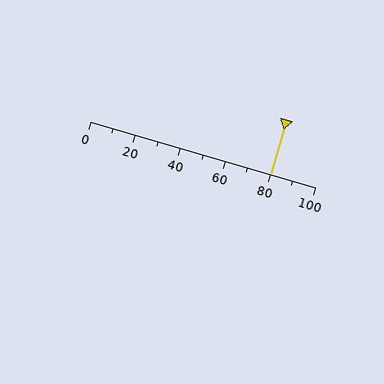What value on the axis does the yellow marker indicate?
The marker indicates approximately 80.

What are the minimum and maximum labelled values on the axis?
The axis runs from 0 to 100.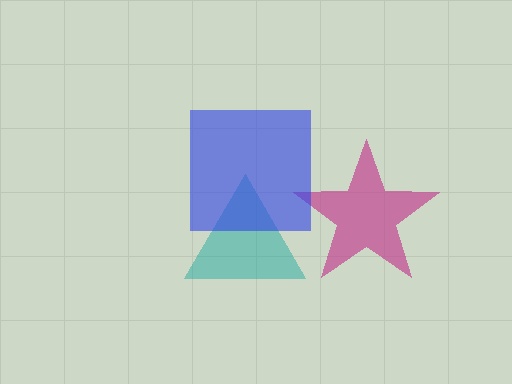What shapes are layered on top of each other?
The layered shapes are: a teal triangle, a magenta star, a blue square.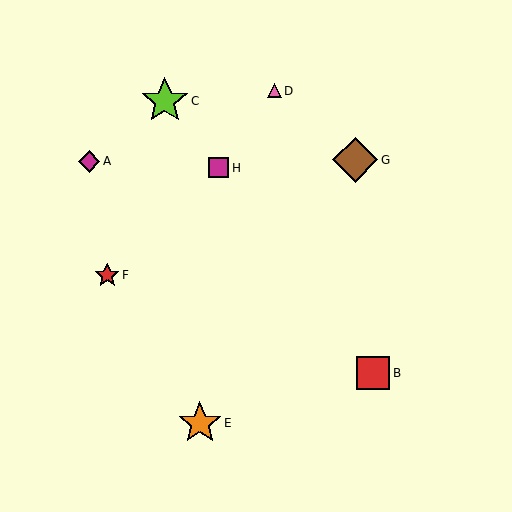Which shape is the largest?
The lime star (labeled C) is the largest.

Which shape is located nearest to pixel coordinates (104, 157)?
The magenta diamond (labeled A) at (89, 161) is nearest to that location.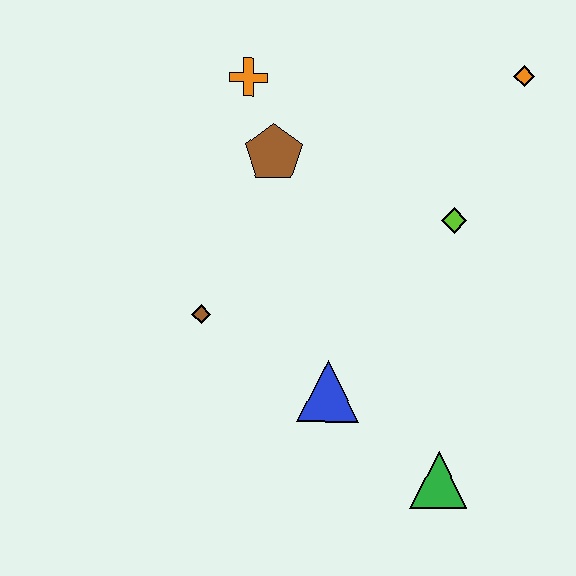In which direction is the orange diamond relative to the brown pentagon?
The orange diamond is to the right of the brown pentagon.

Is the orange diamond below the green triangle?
No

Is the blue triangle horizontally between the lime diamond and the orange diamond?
No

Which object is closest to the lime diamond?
The orange diamond is closest to the lime diamond.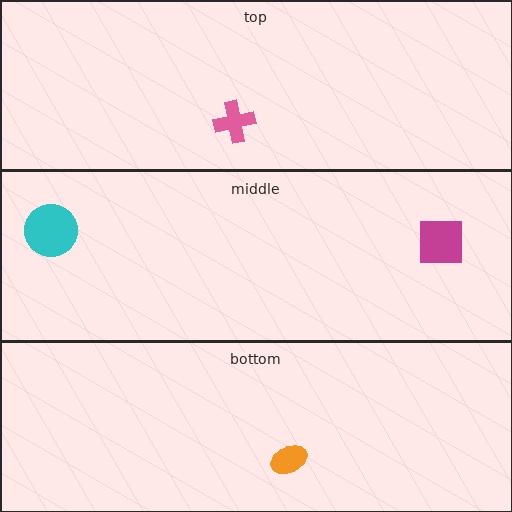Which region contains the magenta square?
The middle region.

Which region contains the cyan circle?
The middle region.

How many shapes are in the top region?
1.